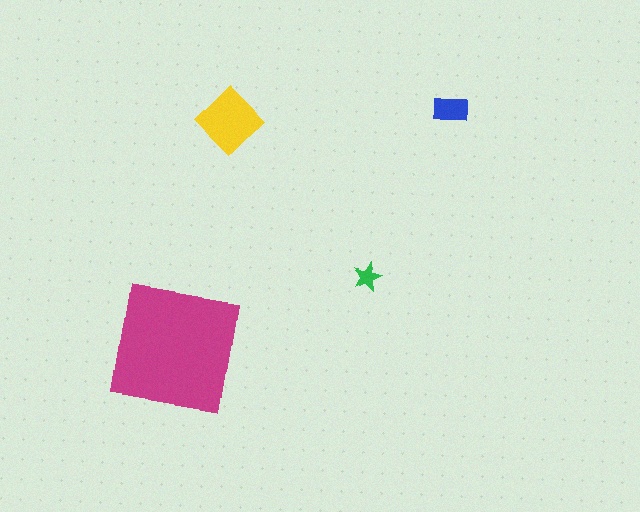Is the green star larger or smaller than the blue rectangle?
Smaller.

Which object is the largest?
The magenta square.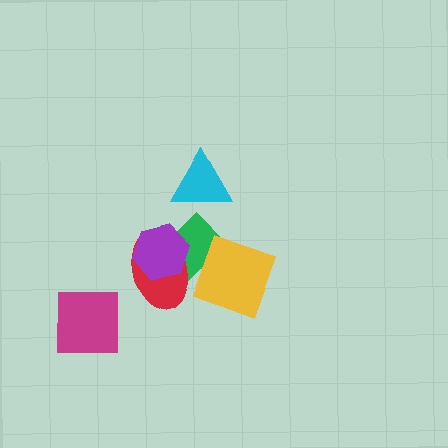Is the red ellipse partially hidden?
Yes, it is partially covered by another shape.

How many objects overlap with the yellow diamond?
2 objects overlap with the yellow diamond.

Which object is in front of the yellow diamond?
The red ellipse is in front of the yellow diamond.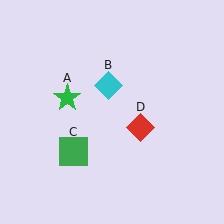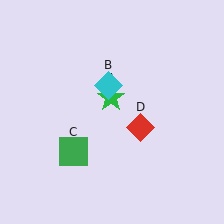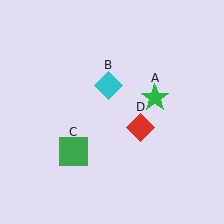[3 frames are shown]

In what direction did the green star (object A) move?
The green star (object A) moved right.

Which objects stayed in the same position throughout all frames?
Cyan diamond (object B) and green square (object C) and red diamond (object D) remained stationary.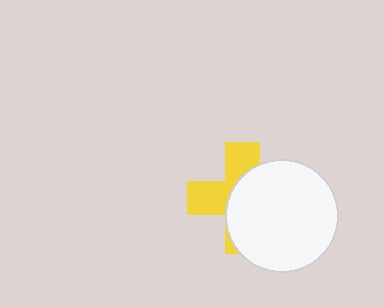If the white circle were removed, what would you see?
You would see the complete yellow cross.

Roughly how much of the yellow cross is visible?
A small part of it is visible (roughly 41%).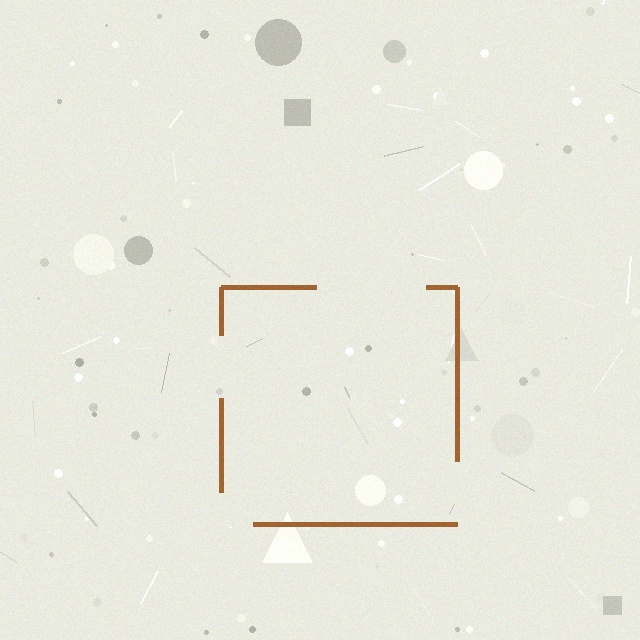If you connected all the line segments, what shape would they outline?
They would outline a square.